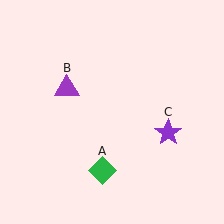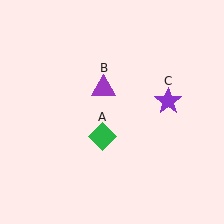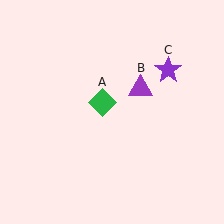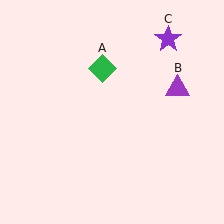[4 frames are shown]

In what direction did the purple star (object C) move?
The purple star (object C) moved up.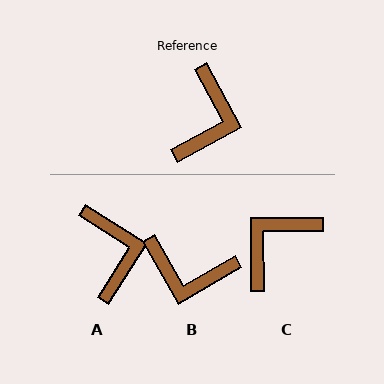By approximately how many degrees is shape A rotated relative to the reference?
Approximately 30 degrees counter-clockwise.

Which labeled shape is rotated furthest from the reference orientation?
C, about 152 degrees away.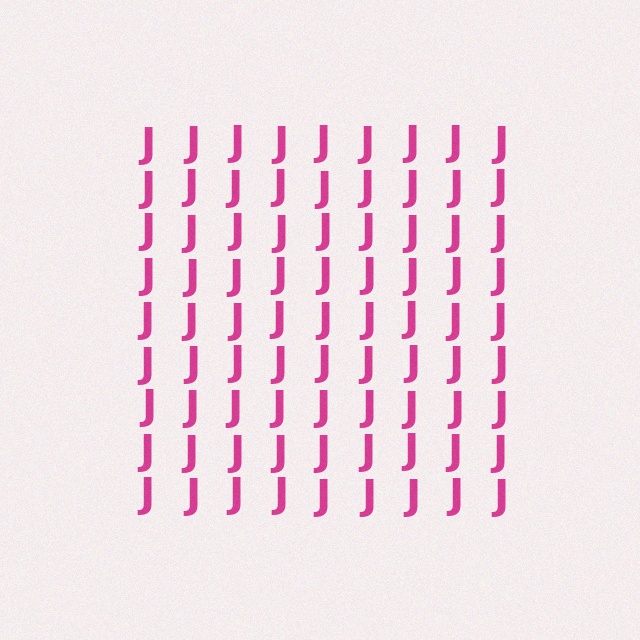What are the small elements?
The small elements are letter J's.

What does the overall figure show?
The overall figure shows a square.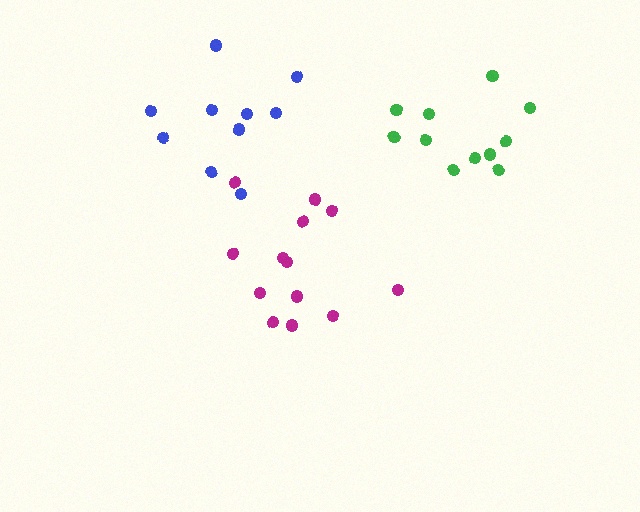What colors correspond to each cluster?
The clusters are colored: magenta, blue, green.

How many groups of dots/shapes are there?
There are 3 groups.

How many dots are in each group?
Group 1: 13 dots, Group 2: 10 dots, Group 3: 11 dots (34 total).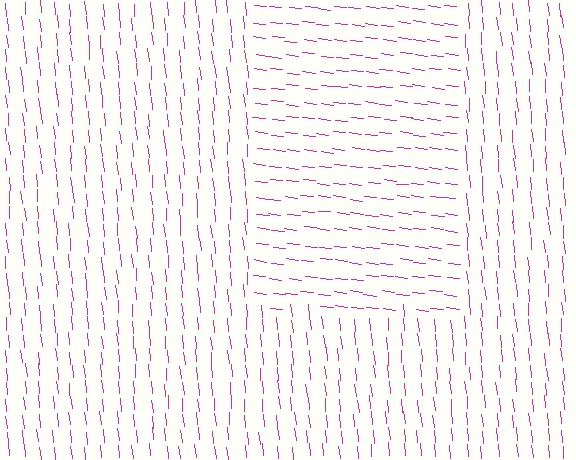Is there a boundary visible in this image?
Yes, there is a texture boundary formed by a change in line orientation.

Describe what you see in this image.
The image is filled with small magenta line segments. A rectangle region in the image has lines oriented differently from the surrounding lines, creating a visible texture boundary.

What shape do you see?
I see a rectangle.